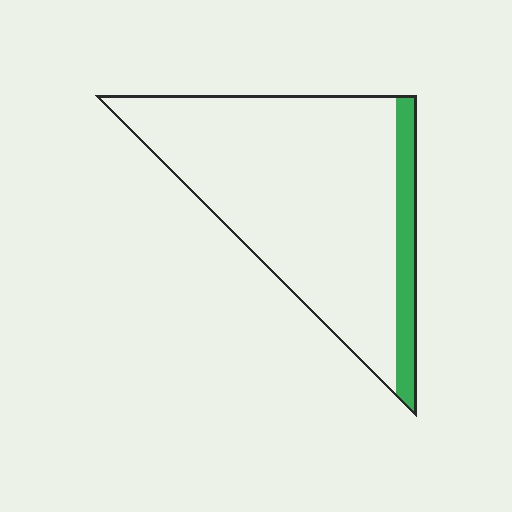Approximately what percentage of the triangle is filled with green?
Approximately 15%.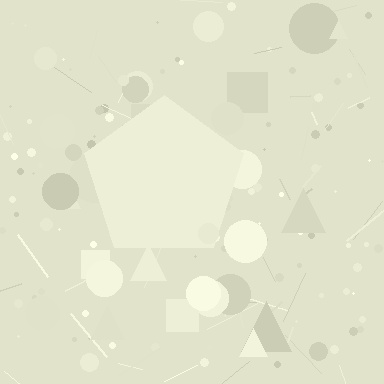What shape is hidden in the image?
A pentagon is hidden in the image.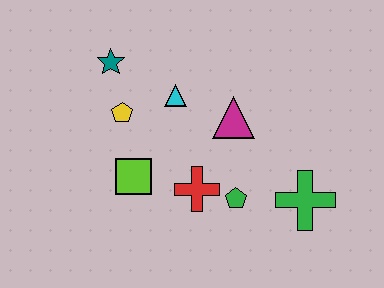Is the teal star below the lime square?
No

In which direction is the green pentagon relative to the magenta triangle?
The green pentagon is below the magenta triangle.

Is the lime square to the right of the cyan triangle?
No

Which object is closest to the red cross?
The green pentagon is closest to the red cross.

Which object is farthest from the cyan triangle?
The green cross is farthest from the cyan triangle.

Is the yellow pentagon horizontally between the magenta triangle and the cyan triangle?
No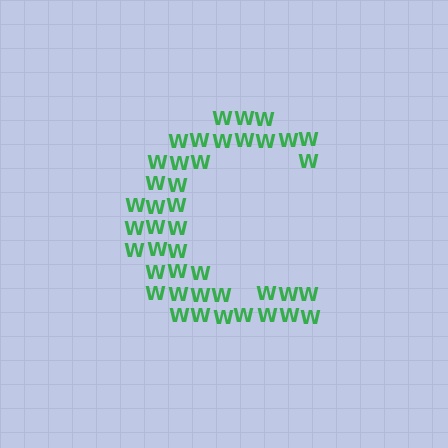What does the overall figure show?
The overall figure shows the letter C.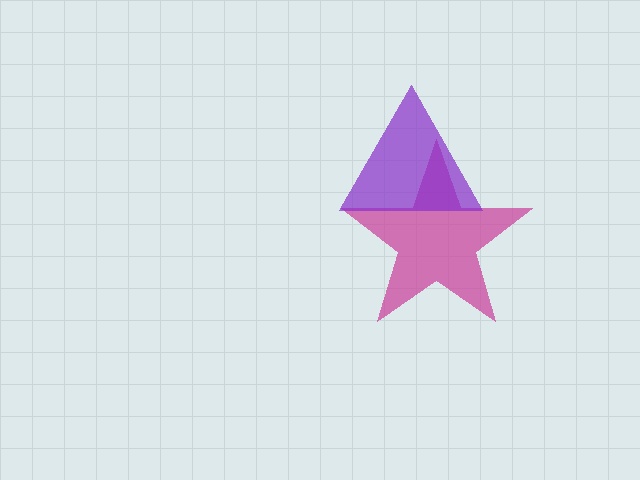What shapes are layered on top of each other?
The layered shapes are: a magenta star, a purple triangle.